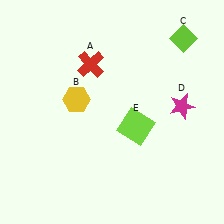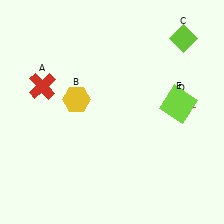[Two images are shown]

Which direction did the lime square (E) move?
The lime square (E) moved right.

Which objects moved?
The objects that moved are: the red cross (A), the lime square (E).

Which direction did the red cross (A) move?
The red cross (A) moved left.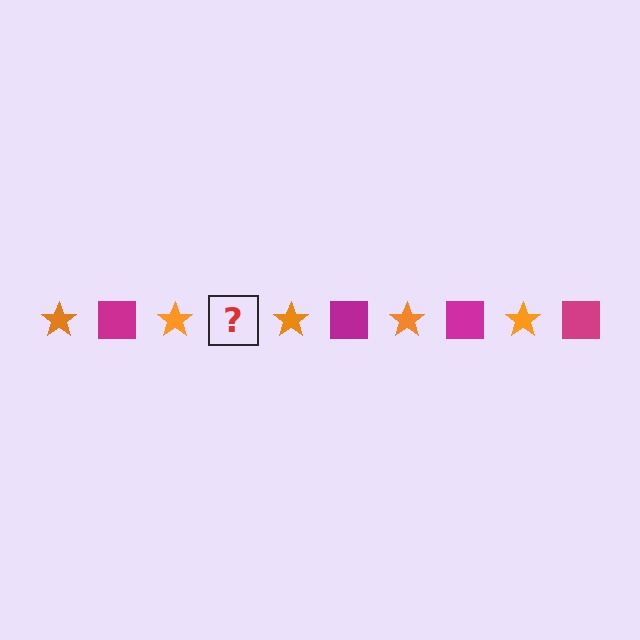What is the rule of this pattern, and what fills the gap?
The rule is that the pattern alternates between orange star and magenta square. The gap should be filled with a magenta square.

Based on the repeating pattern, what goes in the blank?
The blank should be a magenta square.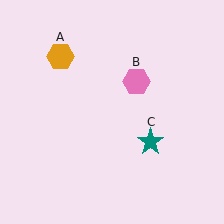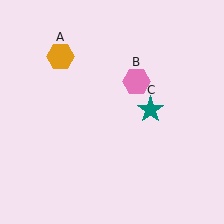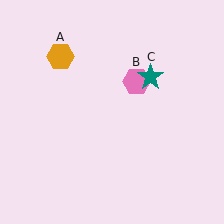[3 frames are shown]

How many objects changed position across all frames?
1 object changed position: teal star (object C).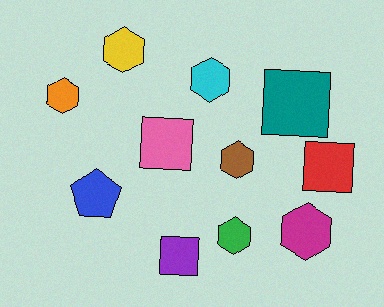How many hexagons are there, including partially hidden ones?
There are 6 hexagons.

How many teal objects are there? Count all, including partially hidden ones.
There is 1 teal object.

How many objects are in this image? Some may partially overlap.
There are 11 objects.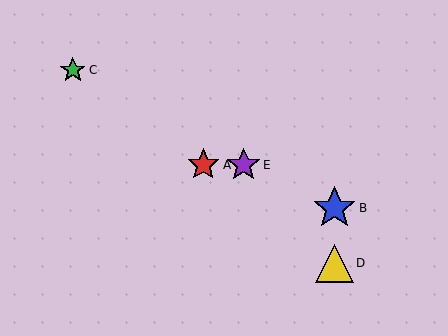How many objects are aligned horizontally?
2 objects (A, E) are aligned horizontally.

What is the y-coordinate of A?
Object A is at y≈165.